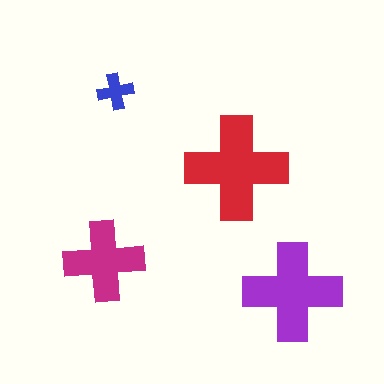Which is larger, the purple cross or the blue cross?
The purple one.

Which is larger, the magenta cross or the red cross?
The red one.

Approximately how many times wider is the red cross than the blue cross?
About 3 times wider.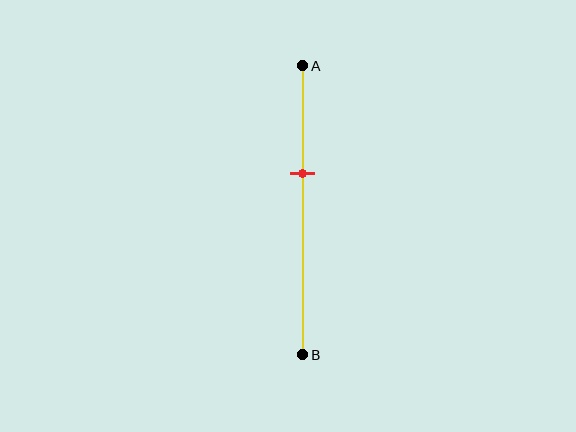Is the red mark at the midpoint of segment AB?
No, the mark is at about 35% from A, not at the 50% midpoint.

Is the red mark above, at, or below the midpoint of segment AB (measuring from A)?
The red mark is above the midpoint of segment AB.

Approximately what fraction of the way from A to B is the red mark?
The red mark is approximately 35% of the way from A to B.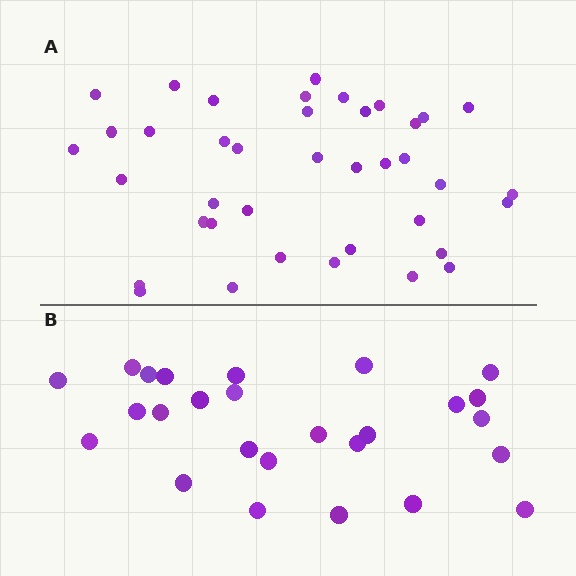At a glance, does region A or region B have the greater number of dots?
Region A (the top region) has more dots.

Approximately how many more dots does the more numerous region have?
Region A has approximately 15 more dots than region B.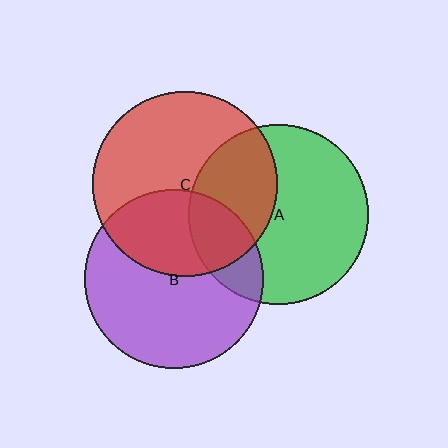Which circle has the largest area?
Circle C (red).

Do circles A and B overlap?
Yes.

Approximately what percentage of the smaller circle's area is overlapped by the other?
Approximately 20%.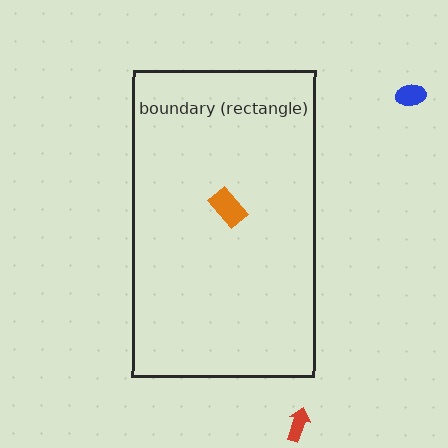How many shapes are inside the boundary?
1 inside, 2 outside.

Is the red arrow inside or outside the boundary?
Outside.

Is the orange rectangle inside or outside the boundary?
Inside.